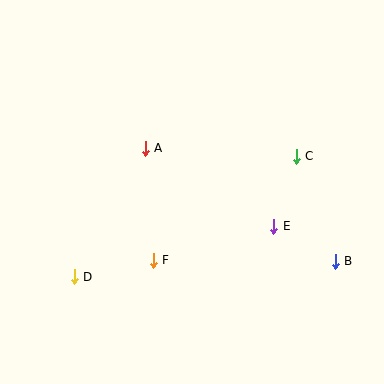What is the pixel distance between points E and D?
The distance between E and D is 206 pixels.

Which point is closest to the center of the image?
Point A at (145, 148) is closest to the center.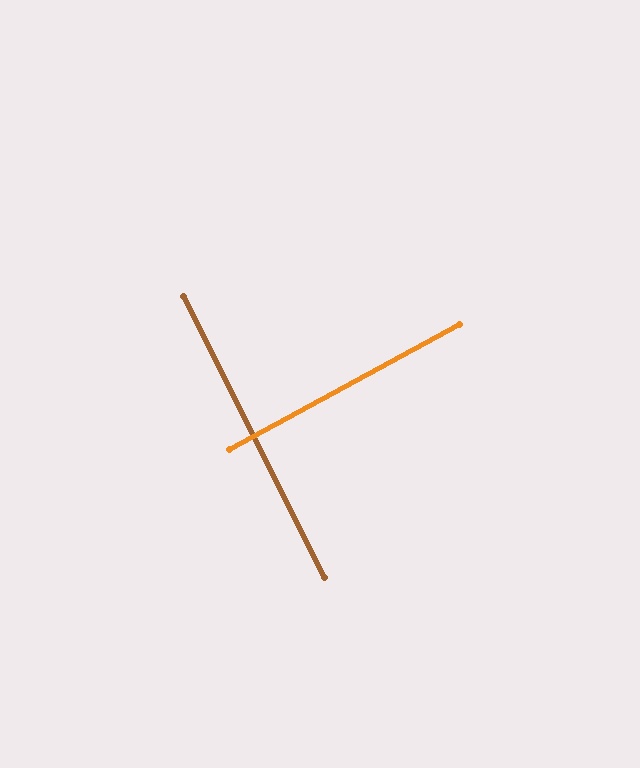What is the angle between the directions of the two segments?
Approximately 88 degrees.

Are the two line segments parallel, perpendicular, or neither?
Perpendicular — they meet at approximately 88°.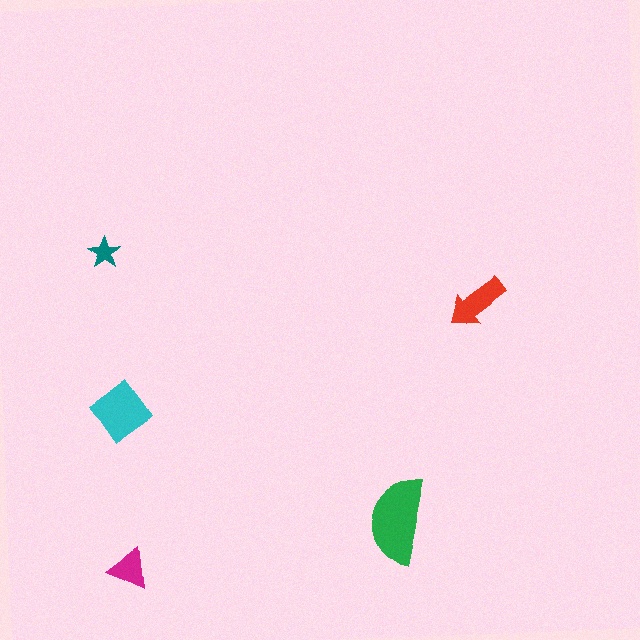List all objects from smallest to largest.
The teal star, the magenta triangle, the red arrow, the cyan diamond, the green semicircle.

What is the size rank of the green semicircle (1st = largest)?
1st.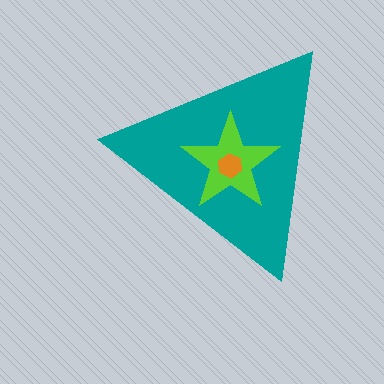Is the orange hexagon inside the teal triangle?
Yes.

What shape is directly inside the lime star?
The orange hexagon.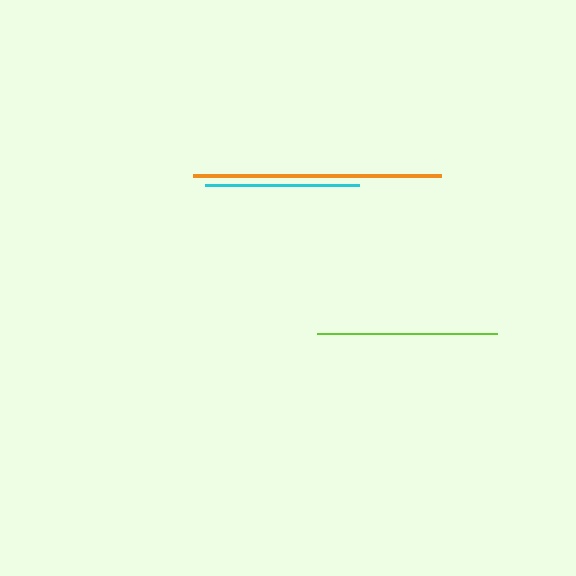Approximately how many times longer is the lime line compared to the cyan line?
The lime line is approximately 1.2 times the length of the cyan line.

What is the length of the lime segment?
The lime segment is approximately 180 pixels long.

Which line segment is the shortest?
The cyan line is the shortest at approximately 154 pixels.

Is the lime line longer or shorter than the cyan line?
The lime line is longer than the cyan line.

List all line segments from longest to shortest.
From longest to shortest: orange, lime, cyan.